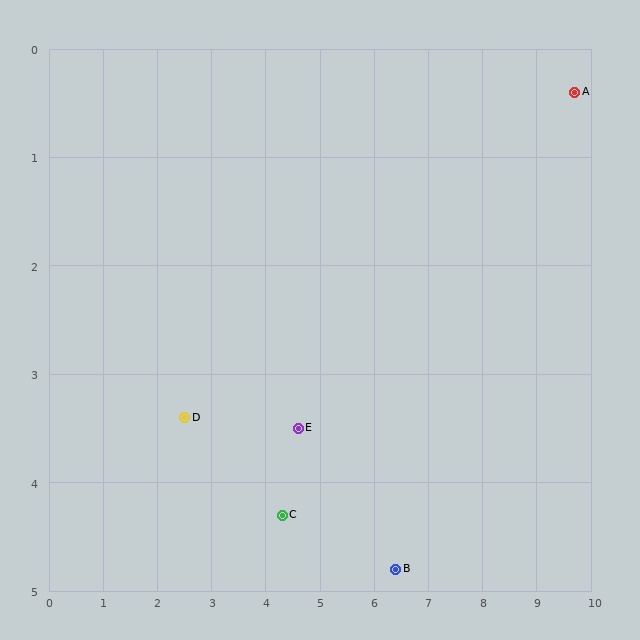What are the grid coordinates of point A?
Point A is at approximately (9.7, 0.4).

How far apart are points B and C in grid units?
Points B and C are about 2.2 grid units apart.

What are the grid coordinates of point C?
Point C is at approximately (4.3, 4.3).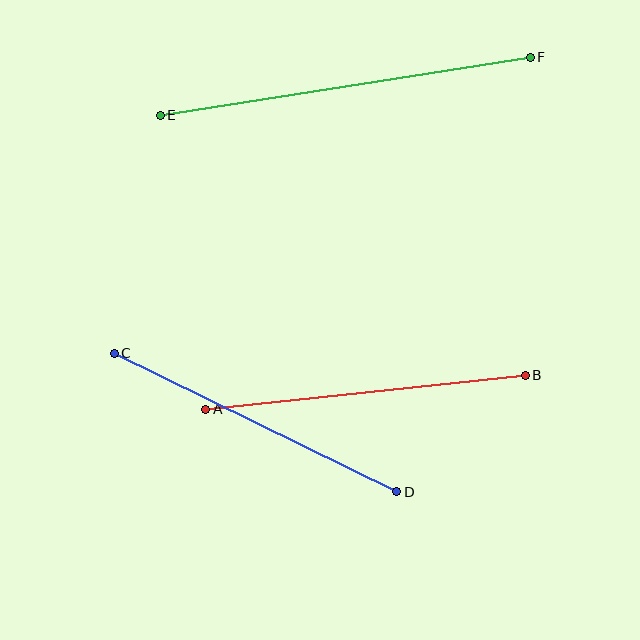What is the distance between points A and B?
The distance is approximately 322 pixels.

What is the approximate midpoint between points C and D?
The midpoint is at approximately (256, 422) pixels.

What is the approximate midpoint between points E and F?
The midpoint is at approximately (345, 86) pixels.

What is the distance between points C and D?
The distance is approximately 314 pixels.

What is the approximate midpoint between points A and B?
The midpoint is at approximately (366, 392) pixels.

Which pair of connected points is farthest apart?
Points E and F are farthest apart.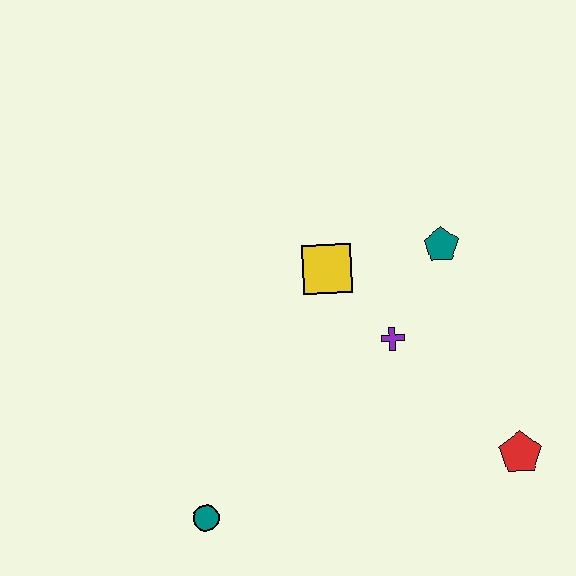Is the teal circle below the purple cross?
Yes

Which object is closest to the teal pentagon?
The purple cross is closest to the teal pentagon.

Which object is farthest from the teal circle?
The teal pentagon is farthest from the teal circle.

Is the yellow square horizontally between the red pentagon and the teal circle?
Yes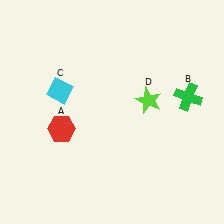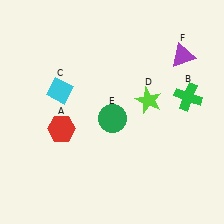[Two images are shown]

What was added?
A green circle (E), a purple triangle (F) were added in Image 2.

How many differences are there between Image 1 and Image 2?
There are 2 differences between the two images.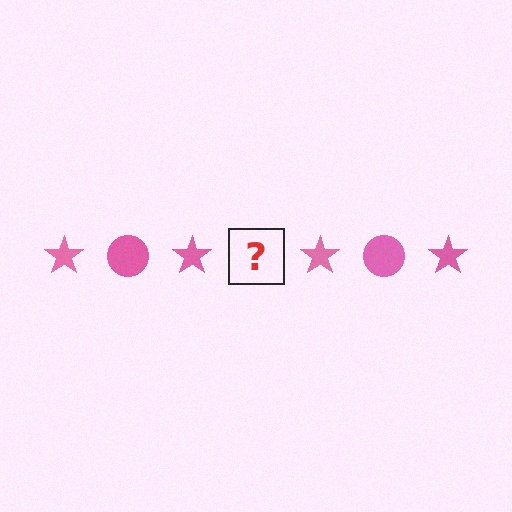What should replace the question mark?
The question mark should be replaced with a pink circle.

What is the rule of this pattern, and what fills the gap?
The rule is that the pattern cycles through star, circle shapes in pink. The gap should be filled with a pink circle.